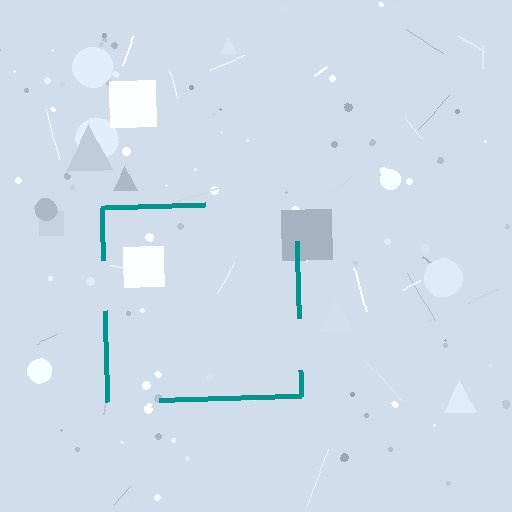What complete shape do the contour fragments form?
The contour fragments form a square.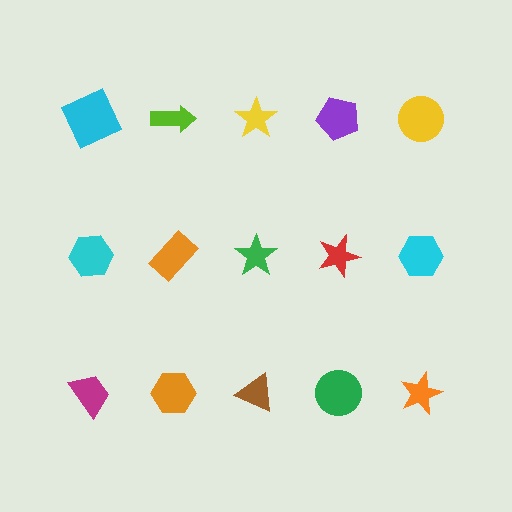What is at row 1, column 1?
A cyan square.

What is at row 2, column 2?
An orange rectangle.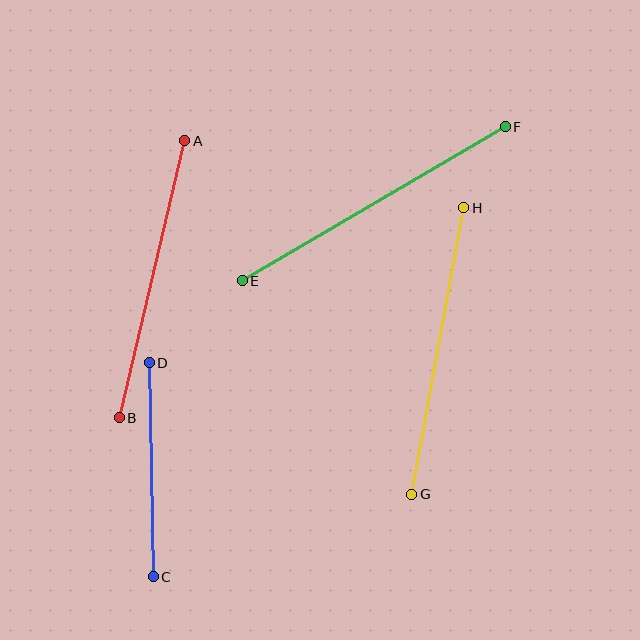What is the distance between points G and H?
The distance is approximately 292 pixels.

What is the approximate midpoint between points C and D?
The midpoint is at approximately (151, 470) pixels.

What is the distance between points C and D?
The distance is approximately 214 pixels.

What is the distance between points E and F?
The distance is approximately 305 pixels.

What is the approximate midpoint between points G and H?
The midpoint is at approximately (438, 351) pixels.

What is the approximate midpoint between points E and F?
The midpoint is at approximately (374, 204) pixels.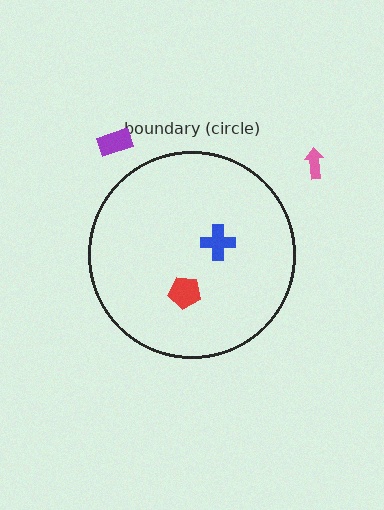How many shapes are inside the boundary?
2 inside, 2 outside.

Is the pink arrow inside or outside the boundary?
Outside.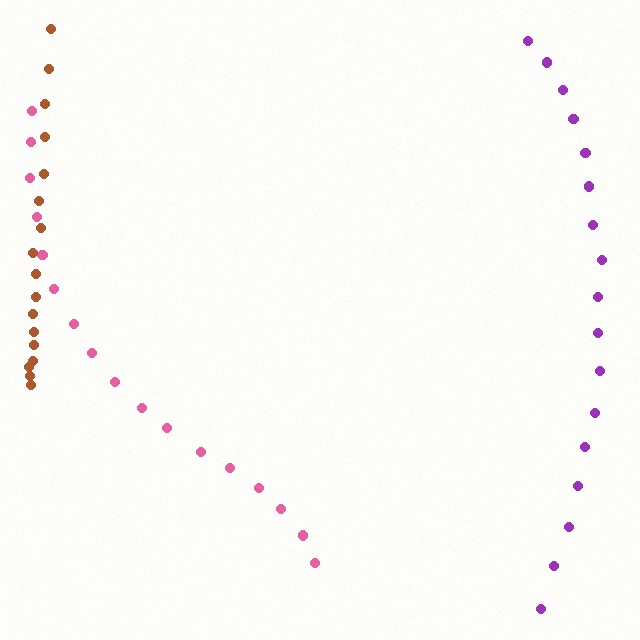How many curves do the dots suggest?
There are 3 distinct paths.